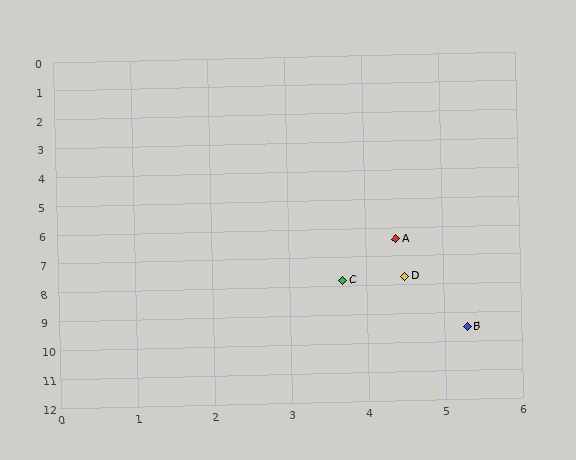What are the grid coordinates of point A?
Point A is at approximately (4.4, 6.4).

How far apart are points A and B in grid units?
Points A and B are about 3.2 grid units apart.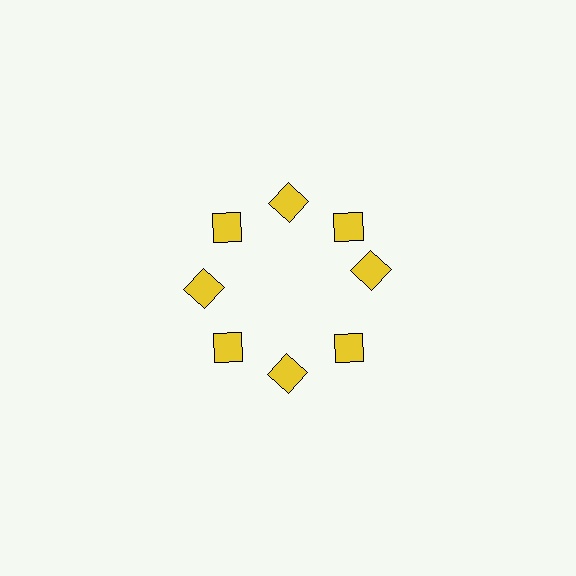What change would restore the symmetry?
The symmetry would be restored by rotating it back into even spacing with its neighbors so that all 8 squares sit at equal angles and equal distance from the center.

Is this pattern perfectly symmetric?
No. The 8 yellow squares are arranged in a ring, but one element near the 3 o'clock position is rotated out of alignment along the ring, breaking the 8-fold rotational symmetry.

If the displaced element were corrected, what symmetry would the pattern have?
It would have 8-fold rotational symmetry — the pattern would map onto itself every 45 degrees.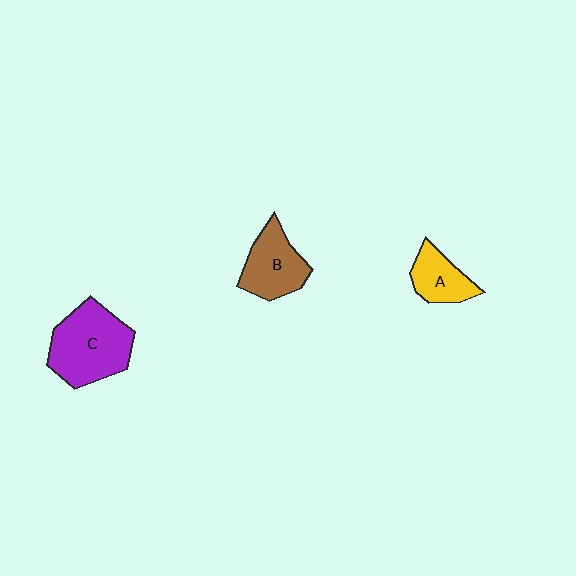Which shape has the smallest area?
Shape A (yellow).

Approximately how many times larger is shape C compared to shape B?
Approximately 1.5 times.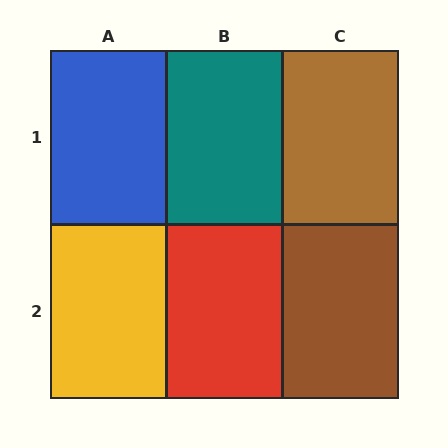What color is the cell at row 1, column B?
Teal.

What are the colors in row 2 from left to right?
Yellow, red, brown.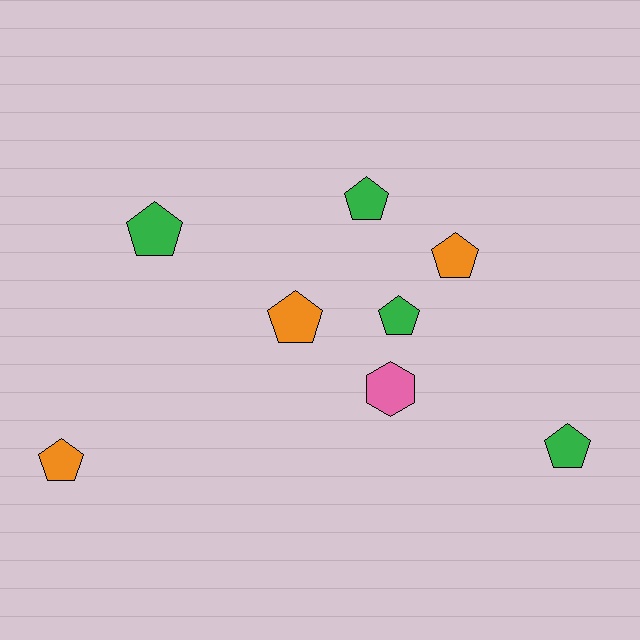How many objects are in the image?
There are 8 objects.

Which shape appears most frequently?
Pentagon, with 7 objects.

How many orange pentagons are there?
There are 3 orange pentagons.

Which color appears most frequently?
Green, with 4 objects.